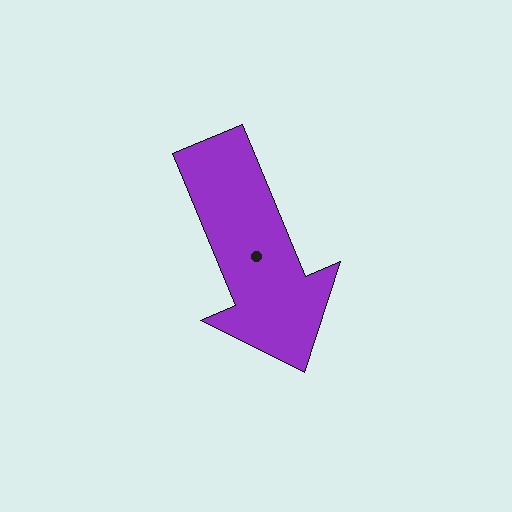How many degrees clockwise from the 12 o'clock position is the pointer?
Approximately 157 degrees.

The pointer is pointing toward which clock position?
Roughly 5 o'clock.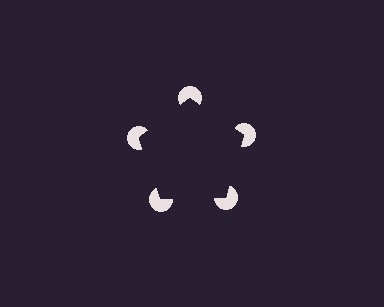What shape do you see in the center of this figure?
An illusory pentagon — its edges are inferred from the aligned wedge cuts in the pac-man discs, not physically drawn.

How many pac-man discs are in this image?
There are 5 — one at each vertex of the illusory pentagon.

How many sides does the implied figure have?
5 sides.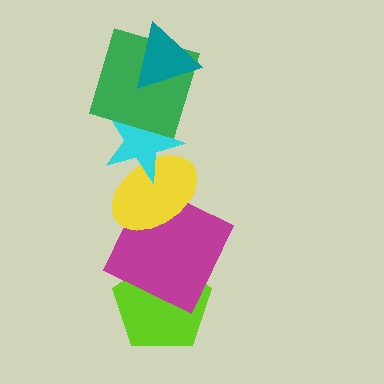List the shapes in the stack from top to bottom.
From top to bottom: the teal triangle, the green square, the cyan star, the yellow ellipse, the magenta square, the lime pentagon.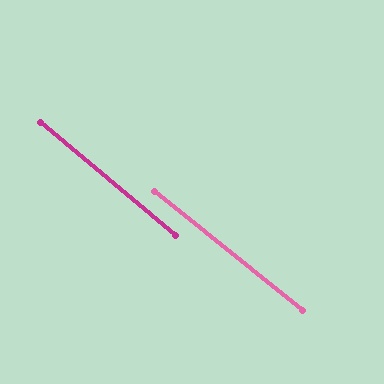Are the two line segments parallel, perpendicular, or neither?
Parallel — their directions differ by only 1.1°.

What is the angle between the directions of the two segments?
Approximately 1 degree.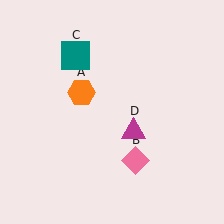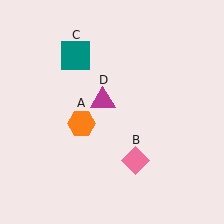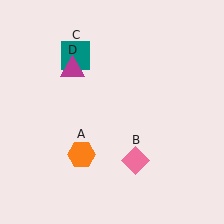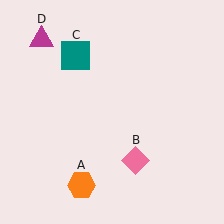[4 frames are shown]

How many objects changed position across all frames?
2 objects changed position: orange hexagon (object A), magenta triangle (object D).